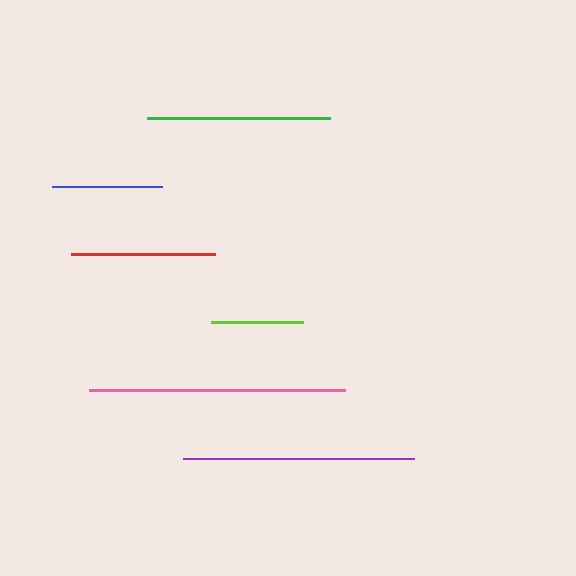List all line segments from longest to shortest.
From longest to shortest: pink, purple, green, red, blue, lime.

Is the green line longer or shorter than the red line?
The green line is longer than the red line.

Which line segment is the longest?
The pink line is the longest at approximately 256 pixels.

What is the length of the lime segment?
The lime segment is approximately 92 pixels long.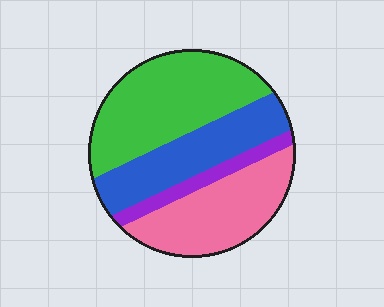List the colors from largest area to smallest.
From largest to smallest: green, pink, blue, purple.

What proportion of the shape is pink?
Pink covers around 30% of the shape.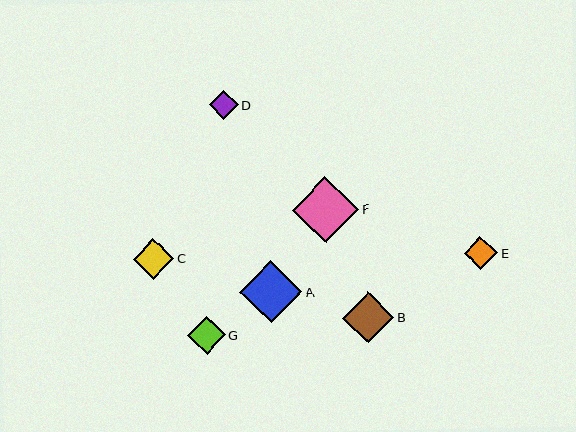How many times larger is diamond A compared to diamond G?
Diamond A is approximately 1.7 times the size of diamond G.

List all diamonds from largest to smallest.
From largest to smallest: F, A, B, C, G, E, D.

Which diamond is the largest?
Diamond F is the largest with a size of approximately 67 pixels.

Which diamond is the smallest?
Diamond D is the smallest with a size of approximately 29 pixels.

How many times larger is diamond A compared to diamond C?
Diamond A is approximately 1.5 times the size of diamond C.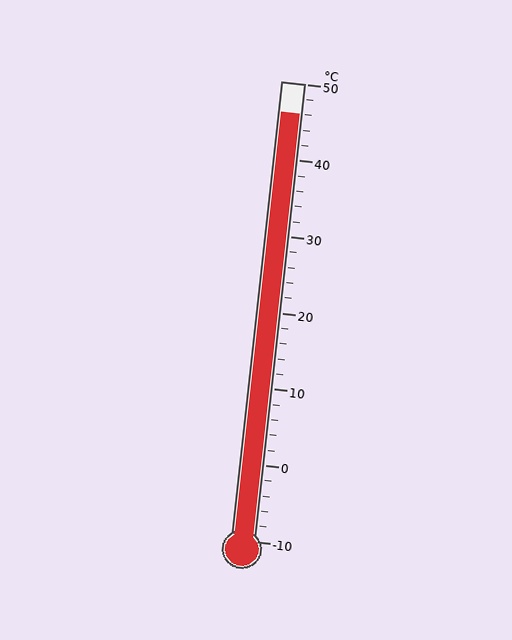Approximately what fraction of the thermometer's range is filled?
The thermometer is filled to approximately 95% of its range.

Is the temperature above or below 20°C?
The temperature is above 20°C.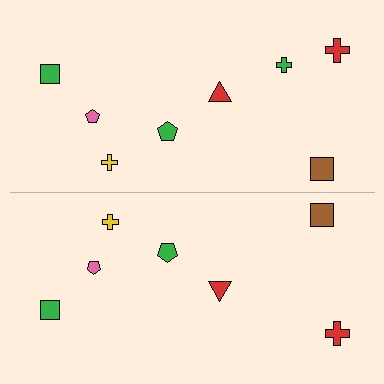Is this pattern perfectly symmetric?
No, the pattern is not perfectly symmetric. A green cross is missing from the bottom side.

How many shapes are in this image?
There are 15 shapes in this image.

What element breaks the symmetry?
A green cross is missing from the bottom side.